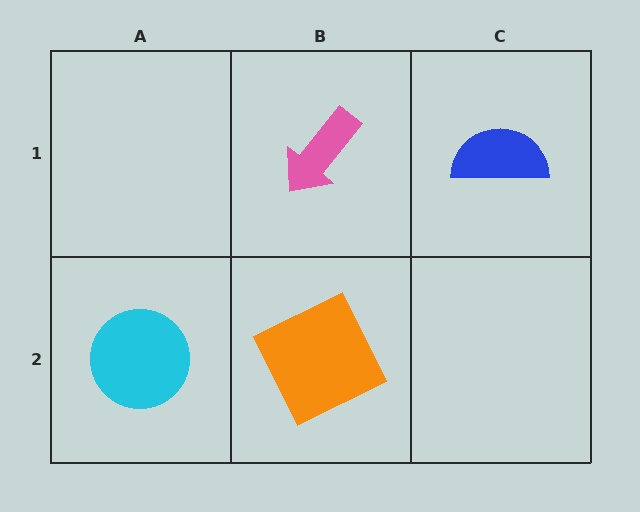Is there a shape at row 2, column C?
No, that cell is empty.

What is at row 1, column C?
A blue semicircle.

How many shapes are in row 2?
2 shapes.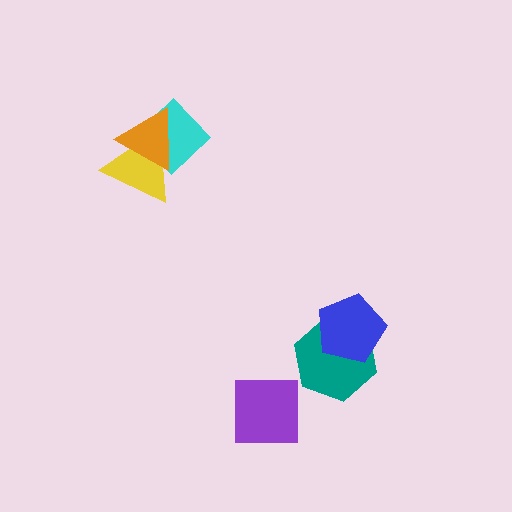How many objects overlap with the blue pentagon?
1 object overlaps with the blue pentagon.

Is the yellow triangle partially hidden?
Yes, it is partially covered by another shape.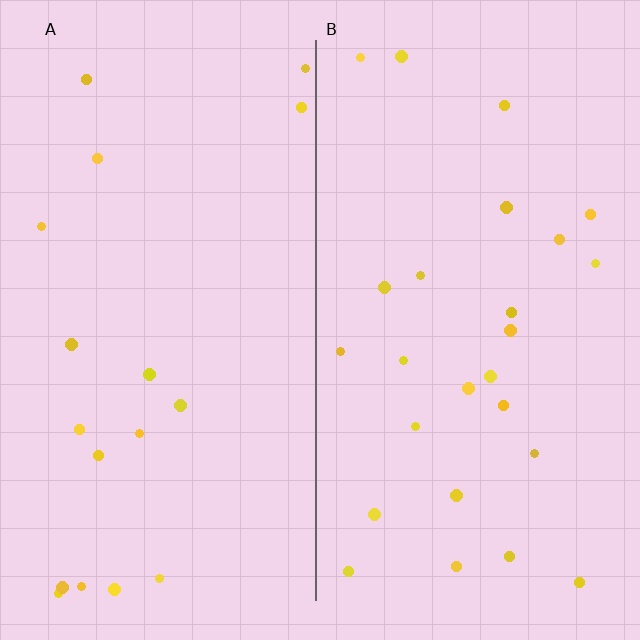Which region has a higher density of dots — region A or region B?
B (the right).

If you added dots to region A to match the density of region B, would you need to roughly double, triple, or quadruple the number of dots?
Approximately double.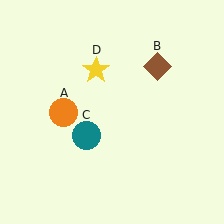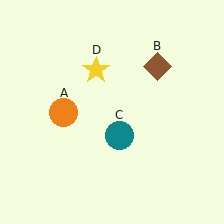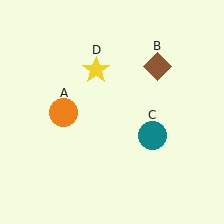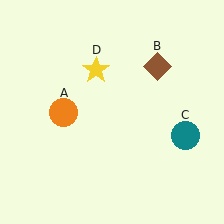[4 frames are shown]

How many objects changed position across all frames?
1 object changed position: teal circle (object C).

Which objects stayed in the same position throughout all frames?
Orange circle (object A) and brown diamond (object B) and yellow star (object D) remained stationary.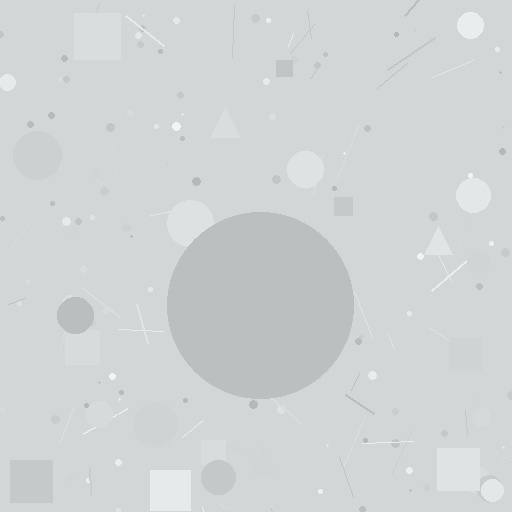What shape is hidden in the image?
A circle is hidden in the image.